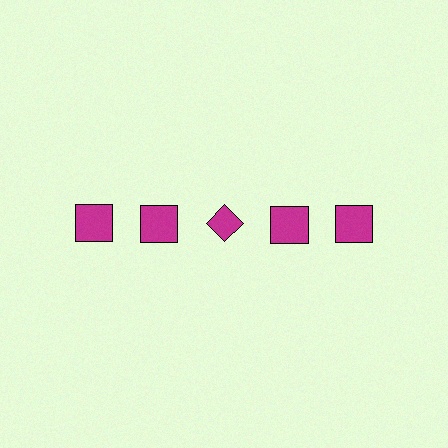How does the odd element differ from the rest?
It has a different shape: diamond instead of square.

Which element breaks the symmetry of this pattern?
The magenta diamond in the top row, center column breaks the symmetry. All other shapes are magenta squares.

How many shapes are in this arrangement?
There are 5 shapes arranged in a grid pattern.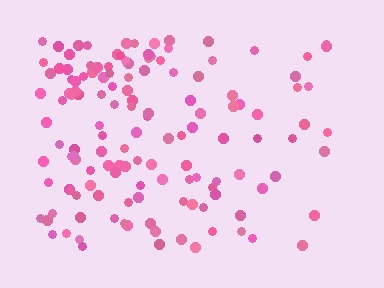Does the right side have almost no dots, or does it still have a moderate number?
Still a moderate number, just noticeably fewer than the left.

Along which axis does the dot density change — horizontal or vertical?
Horizontal.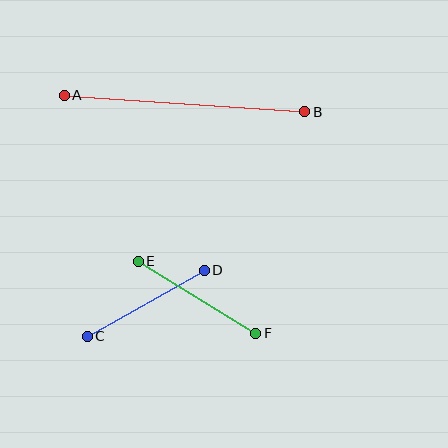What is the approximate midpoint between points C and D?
The midpoint is at approximately (146, 303) pixels.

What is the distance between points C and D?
The distance is approximately 134 pixels.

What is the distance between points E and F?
The distance is approximately 138 pixels.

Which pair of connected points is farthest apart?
Points A and B are farthest apart.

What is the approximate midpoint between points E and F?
The midpoint is at approximately (197, 297) pixels.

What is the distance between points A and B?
The distance is approximately 241 pixels.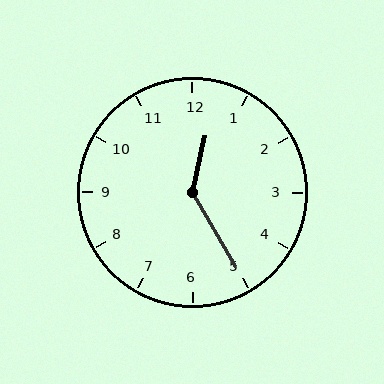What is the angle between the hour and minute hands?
Approximately 138 degrees.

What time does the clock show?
12:25.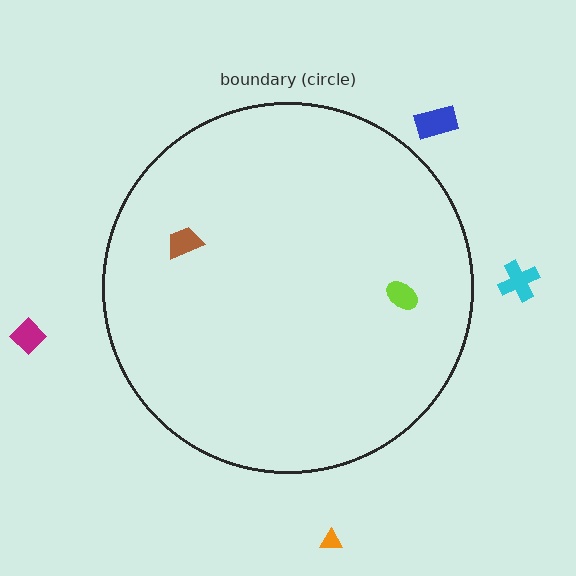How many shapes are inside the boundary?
2 inside, 4 outside.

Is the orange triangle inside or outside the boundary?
Outside.